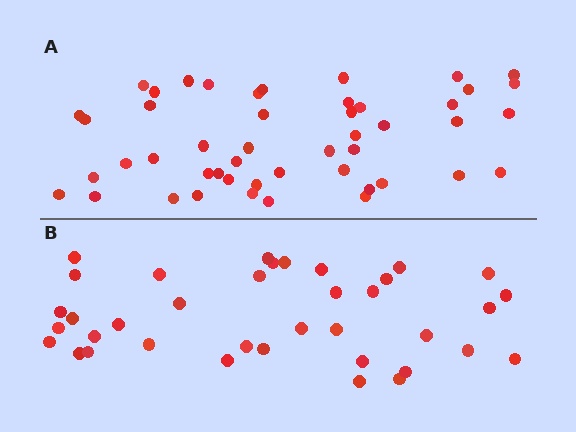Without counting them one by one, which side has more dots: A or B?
Region A (the top region) has more dots.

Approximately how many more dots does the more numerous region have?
Region A has roughly 12 or so more dots than region B.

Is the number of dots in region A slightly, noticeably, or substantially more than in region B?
Region A has noticeably more, but not dramatically so. The ratio is roughly 1.3 to 1.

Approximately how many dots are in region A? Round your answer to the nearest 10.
About 50 dots. (The exact count is 48, which rounds to 50.)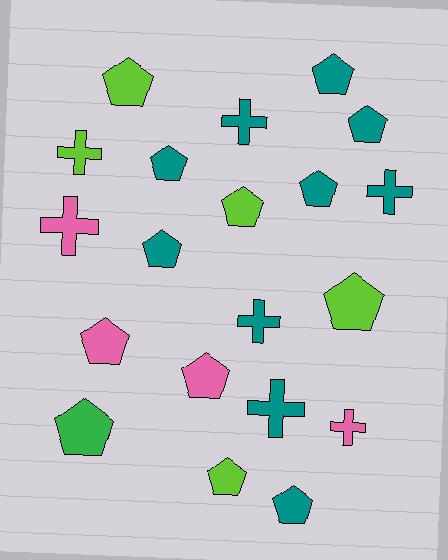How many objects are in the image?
There are 20 objects.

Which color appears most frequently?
Teal, with 10 objects.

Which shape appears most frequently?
Pentagon, with 13 objects.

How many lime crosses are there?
There is 1 lime cross.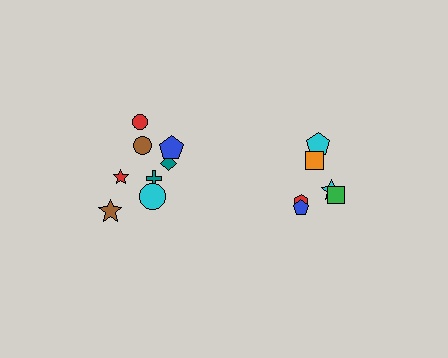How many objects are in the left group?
There are 8 objects.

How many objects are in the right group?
There are 6 objects.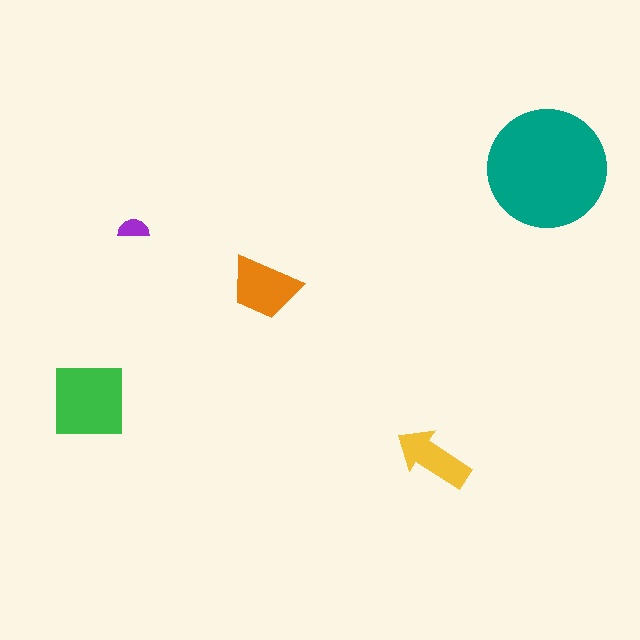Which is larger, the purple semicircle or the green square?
The green square.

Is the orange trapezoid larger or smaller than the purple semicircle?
Larger.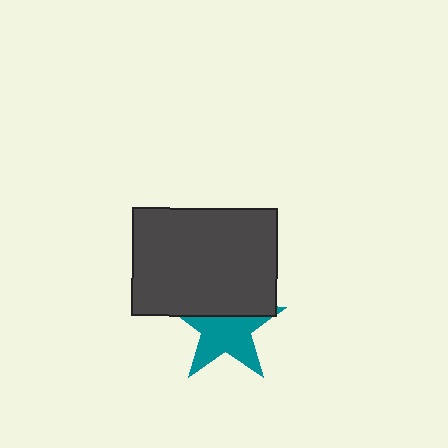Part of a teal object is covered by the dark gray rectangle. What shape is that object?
It is a star.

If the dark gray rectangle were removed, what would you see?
You would see the complete teal star.